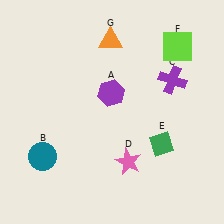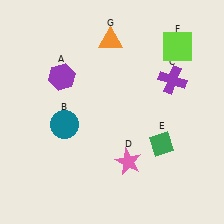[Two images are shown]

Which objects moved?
The objects that moved are: the purple hexagon (A), the teal circle (B).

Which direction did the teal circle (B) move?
The teal circle (B) moved up.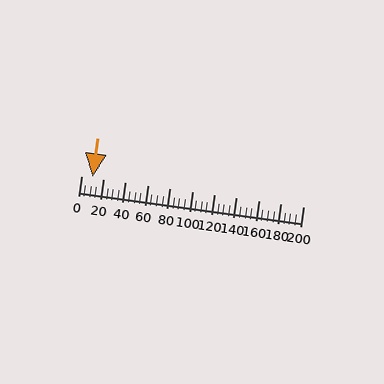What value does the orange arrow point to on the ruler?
The orange arrow points to approximately 10.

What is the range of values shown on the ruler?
The ruler shows values from 0 to 200.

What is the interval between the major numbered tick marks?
The major tick marks are spaced 20 units apart.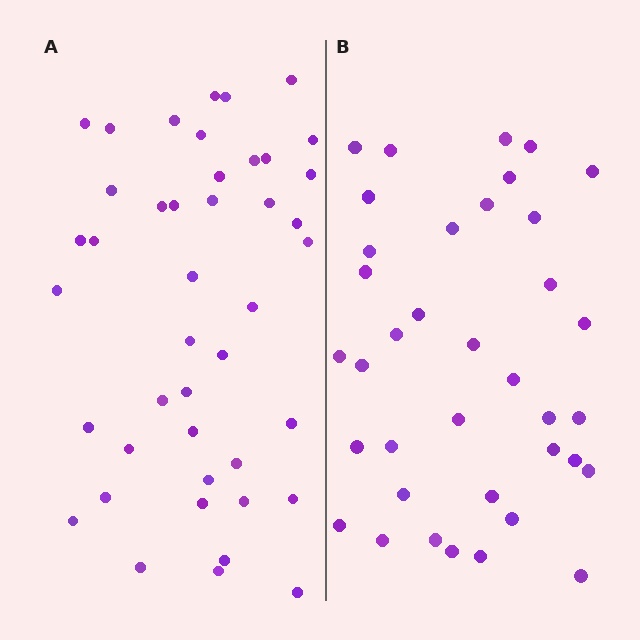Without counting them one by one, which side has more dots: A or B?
Region A (the left region) has more dots.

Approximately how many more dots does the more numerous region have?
Region A has about 6 more dots than region B.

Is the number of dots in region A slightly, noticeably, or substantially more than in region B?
Region A has only slightly more — the two regions are fairly close. The ratio is roughly 1.2 to 1.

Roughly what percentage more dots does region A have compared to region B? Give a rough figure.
About 15% more.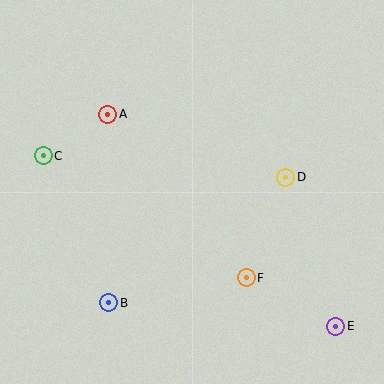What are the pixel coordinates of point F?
Point F is at (246, 278).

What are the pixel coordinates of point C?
Point C is at (43, 156).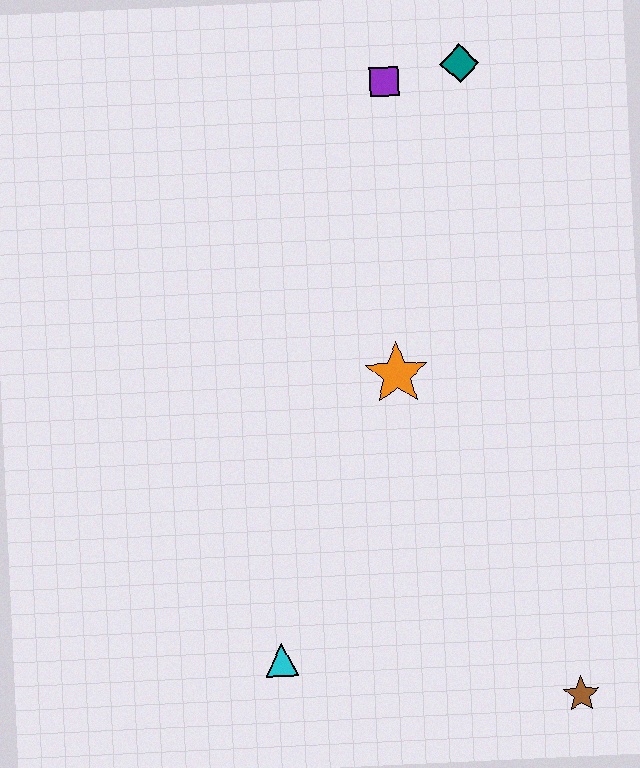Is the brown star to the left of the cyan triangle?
No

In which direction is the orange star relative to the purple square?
The orange star is below the purple square.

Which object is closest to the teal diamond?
The purple square is closest to the teal diamond.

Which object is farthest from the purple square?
The brown star is farthest from the purple square.